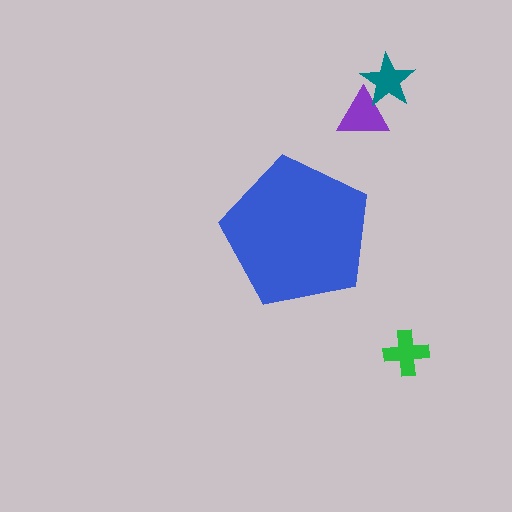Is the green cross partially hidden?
No, the green cross is fully visible.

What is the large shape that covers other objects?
A blue pentagon.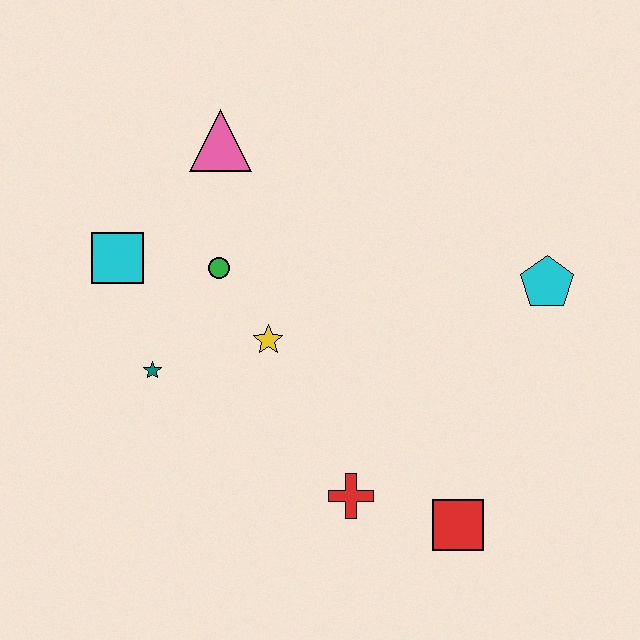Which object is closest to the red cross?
The red square is closest to the red cross.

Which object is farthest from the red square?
The pink triangle is farthest from the red square.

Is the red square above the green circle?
No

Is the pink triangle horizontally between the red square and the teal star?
Yes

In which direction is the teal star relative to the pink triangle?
The teal star is below the pink triangle.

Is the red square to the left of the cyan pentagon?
Yes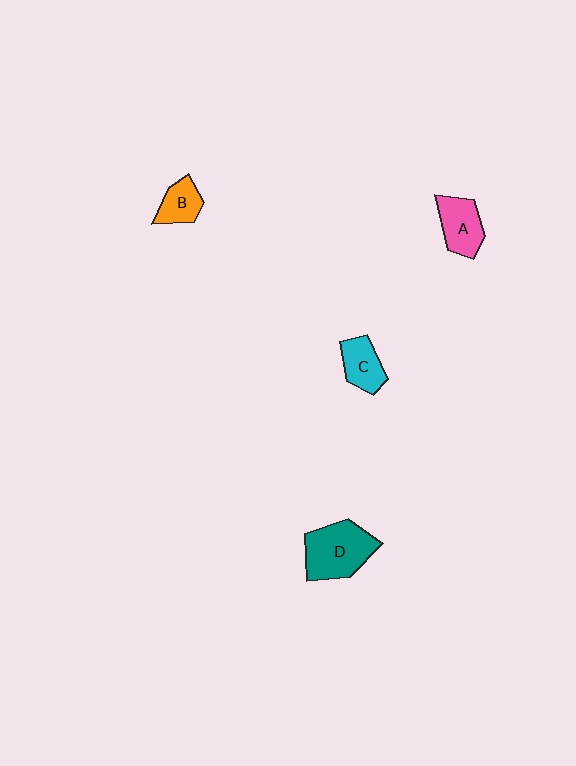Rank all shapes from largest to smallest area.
From largest to smallest: D (teal), A (pink), C (cyan), B (orange).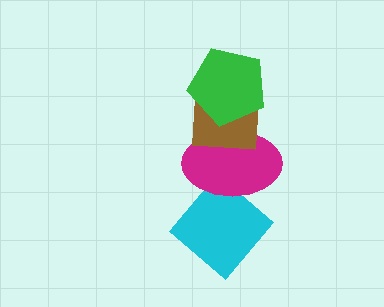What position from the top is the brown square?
The brown square is 2nd from the top.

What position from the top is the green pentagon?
The green pentagon is 1st from the top.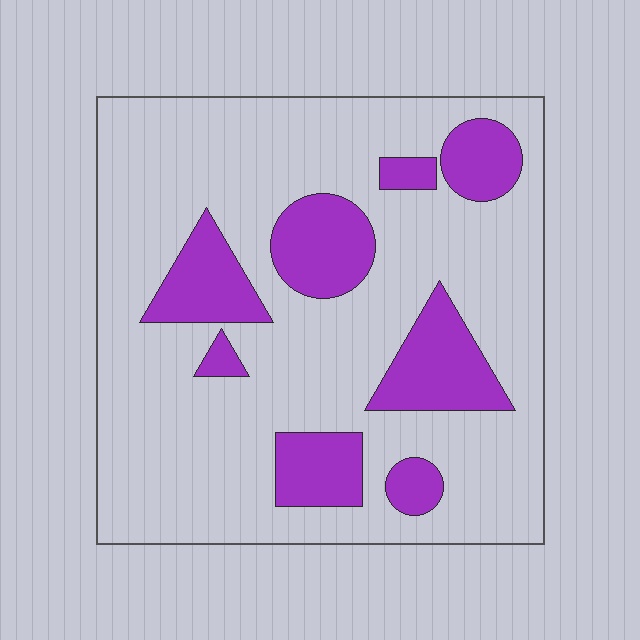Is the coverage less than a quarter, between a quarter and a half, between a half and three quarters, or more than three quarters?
Less than a quarter.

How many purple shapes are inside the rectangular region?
8.